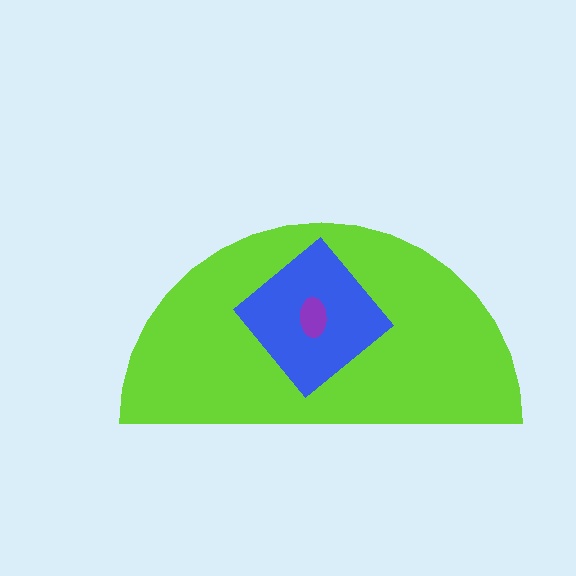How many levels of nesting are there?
3.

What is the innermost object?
The purple ellipse.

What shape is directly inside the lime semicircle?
The blue diamond.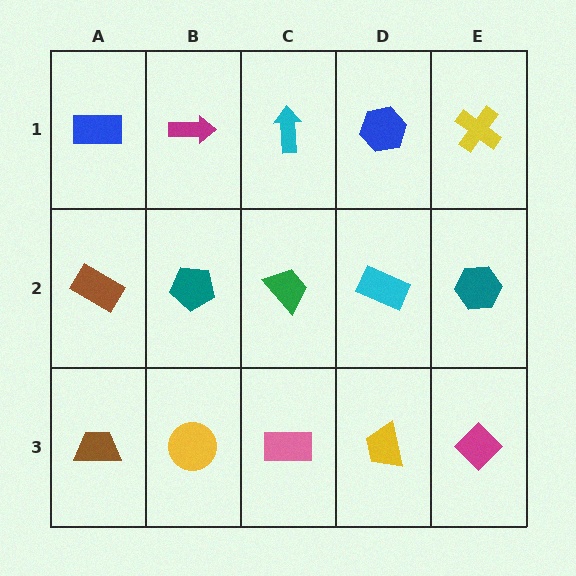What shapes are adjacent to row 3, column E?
A teal hexagon (row 2, column E), a yellow trapezoid (row 3, column D).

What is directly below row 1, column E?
A teal hexagon.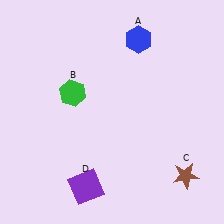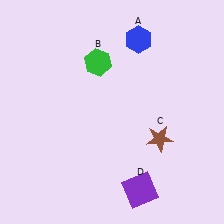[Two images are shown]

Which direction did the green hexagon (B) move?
The green hexagon (B) moved up.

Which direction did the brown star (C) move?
The brown star (C) moved up.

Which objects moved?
The objects that moved are: the green hexagon (B), the brown star (C), the purple square (D).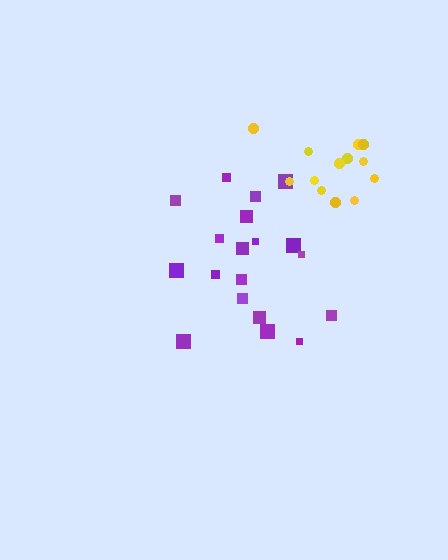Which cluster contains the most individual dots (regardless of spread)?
Purple (19).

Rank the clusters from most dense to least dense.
yellow, purple.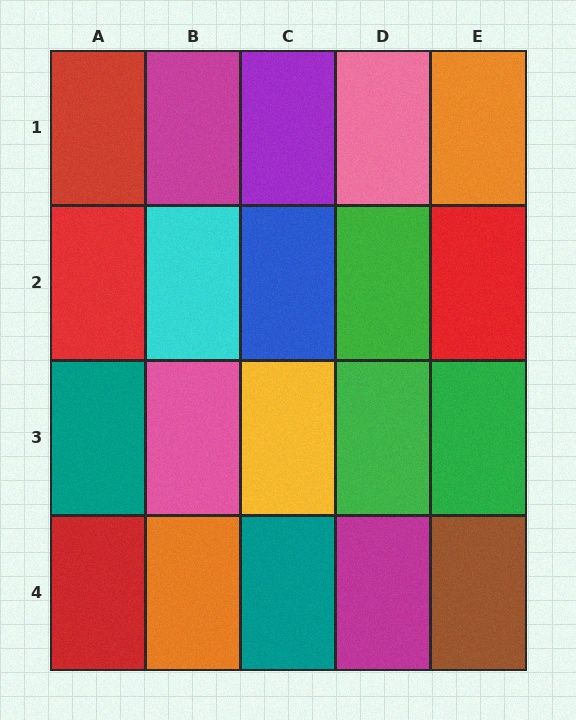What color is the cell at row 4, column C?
Teal.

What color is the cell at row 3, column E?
Green.